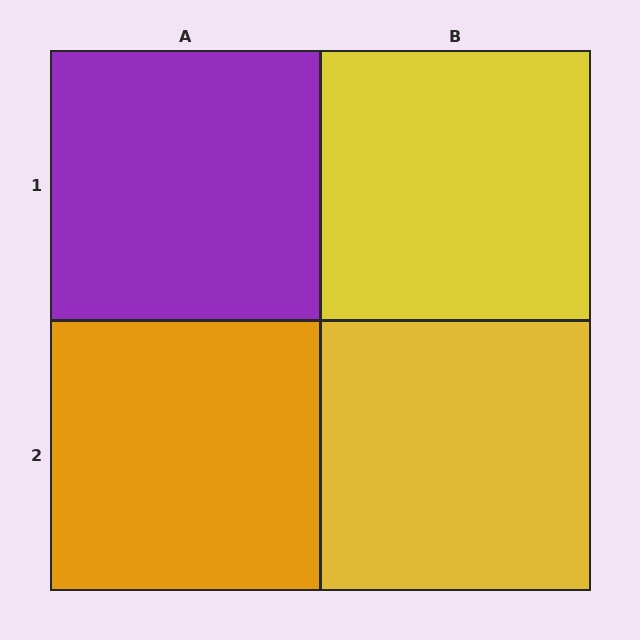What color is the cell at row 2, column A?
Orange.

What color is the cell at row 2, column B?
Yellow.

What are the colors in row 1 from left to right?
Purple, yellow.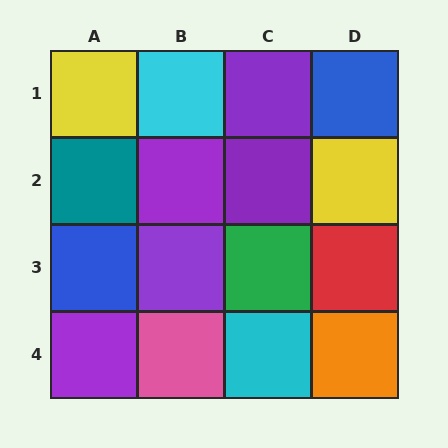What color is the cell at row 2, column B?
Purple.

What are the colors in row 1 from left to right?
Yellow, cyan, purple, blue.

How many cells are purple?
5 cells are purple.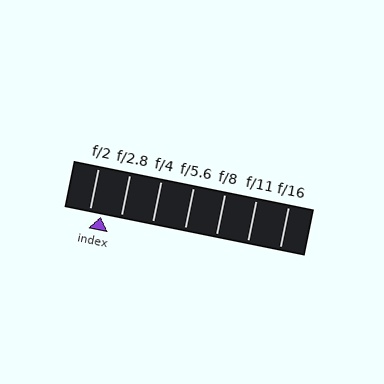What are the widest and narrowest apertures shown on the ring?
The widest aperture shown is f/2 and the narrowest is f/16.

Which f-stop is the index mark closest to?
The index mark is closest to f/2.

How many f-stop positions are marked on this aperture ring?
There are 7 f-stop positions marked.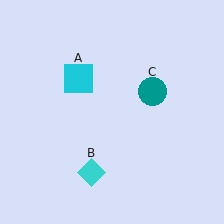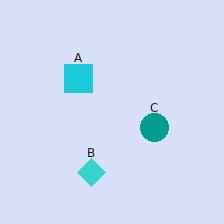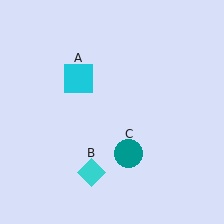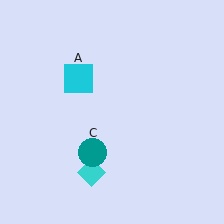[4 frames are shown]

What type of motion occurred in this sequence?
The teal circle (object C) rotated clockwise around the center of the scene.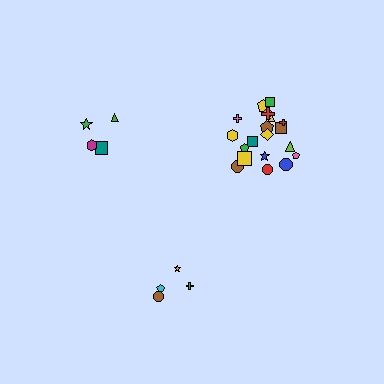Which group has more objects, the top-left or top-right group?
The top-right group.